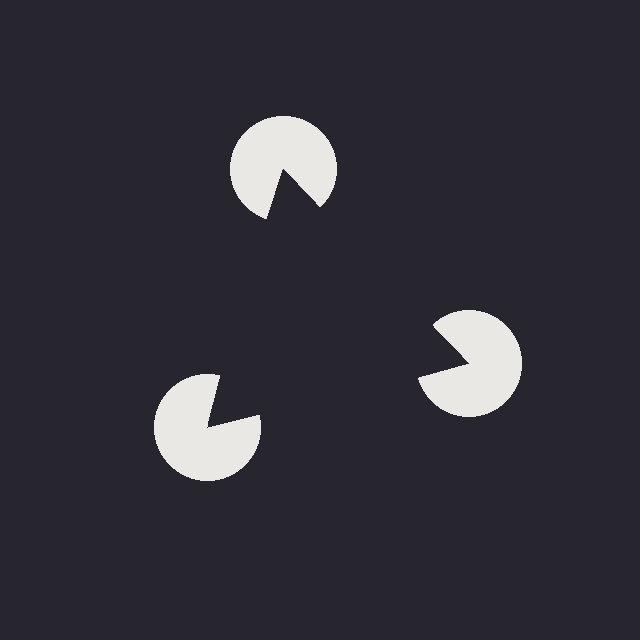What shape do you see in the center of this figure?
An illusory triangle — its edges are inferred from the aligned wedge cuts in the pac-man discs, not physically drawn.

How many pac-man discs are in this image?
There are 3 — one at each vertex of the illusory triangle.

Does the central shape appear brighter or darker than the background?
It typically appears slightly darker than the background, even though no actual brightness change is drawn.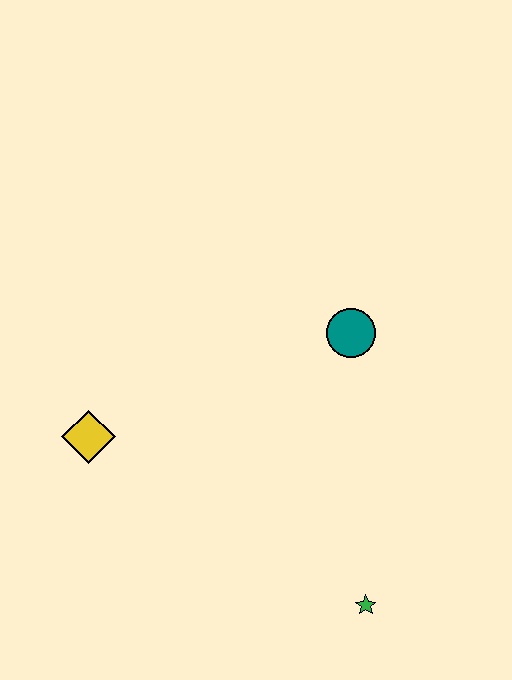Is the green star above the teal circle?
No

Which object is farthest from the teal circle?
The yellow diamond is farthest from the teal circle.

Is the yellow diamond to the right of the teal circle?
No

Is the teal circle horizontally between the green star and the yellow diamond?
Yes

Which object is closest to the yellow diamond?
The teal circle is closest to the yellow diamond.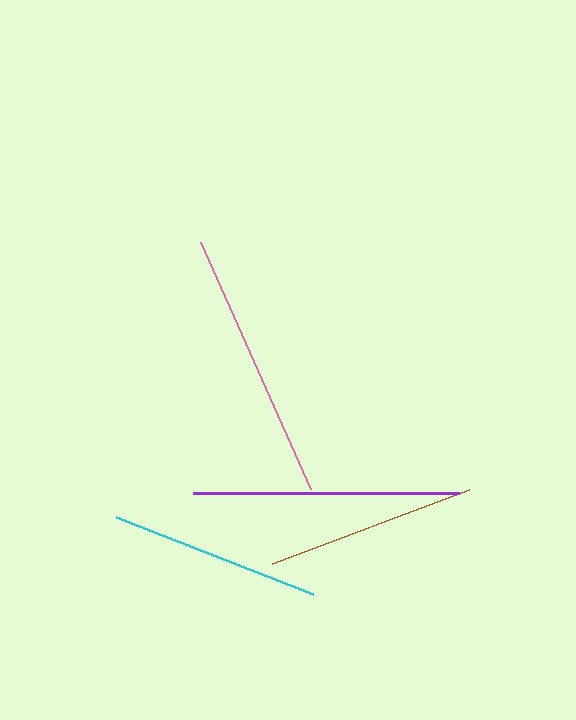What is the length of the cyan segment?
The cyan segment is approximately 212 pixels long.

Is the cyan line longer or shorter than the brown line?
The cyan line is longer than the brown line.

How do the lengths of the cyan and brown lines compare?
The cyan and brown lines are approximately the same length.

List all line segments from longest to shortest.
From longest to shortest: pink, purple, cyan, brown.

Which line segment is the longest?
The pink line is the longest at approximately 270 pixels.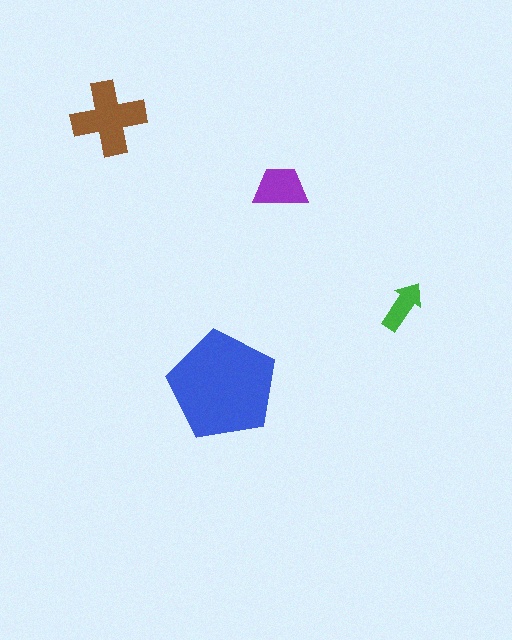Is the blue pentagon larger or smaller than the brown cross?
Larger.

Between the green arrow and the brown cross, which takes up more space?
The brown cross.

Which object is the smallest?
The green arrow.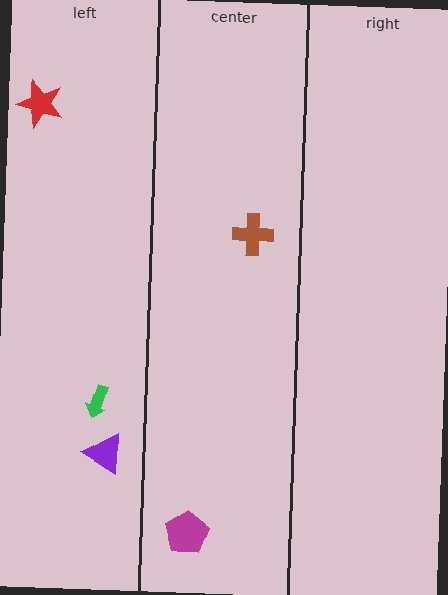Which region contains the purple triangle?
The left region.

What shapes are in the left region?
The green arrow, the purple triangle, the red star.